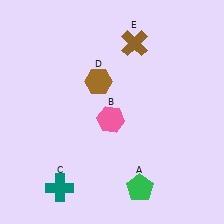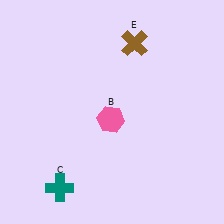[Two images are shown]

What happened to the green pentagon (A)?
The green pentagon (A) was removed in Image 2. It was in the bottom-right area of Image 1.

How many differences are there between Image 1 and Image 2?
There are 2 differences between the two images.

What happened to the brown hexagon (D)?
The brown hexagon (D) was removed in Image 2. It was in the top-left area of Image 1.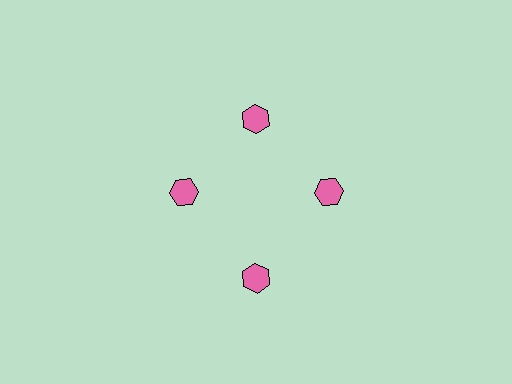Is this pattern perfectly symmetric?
No. The 4 pink hexagons are arranged in a ring, but one element near the 6 o'clock position is pushed outward from the center, breaking the 4-fold rotational symmetry.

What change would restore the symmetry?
The symmetry would be restored by moving it inward, back onto the ring so that all 4 hexagons sit at equal angles and equal distance from the center.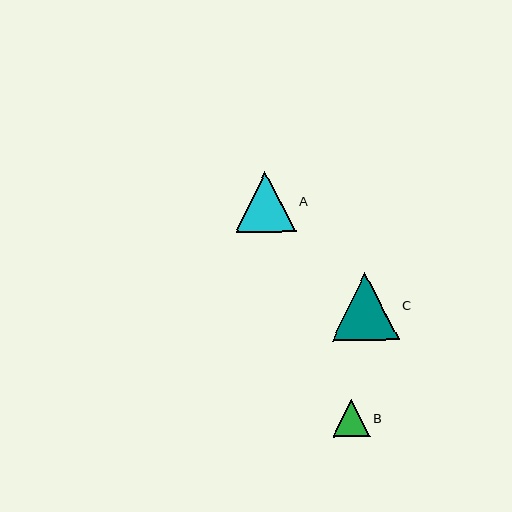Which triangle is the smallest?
Triangle B is the smallest with a size of approximately 37 pixels.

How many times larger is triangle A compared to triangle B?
Triangle A is approximately 1.6 times the size of triangle B.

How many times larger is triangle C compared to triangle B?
Triangle C is approximately 1.8 times the size of triangle B.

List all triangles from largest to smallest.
From largest to smallest: C, A, B.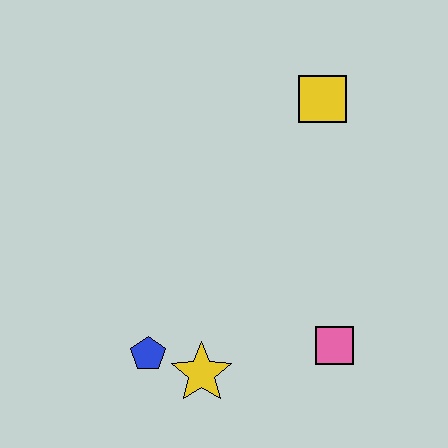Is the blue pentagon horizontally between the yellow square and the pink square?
No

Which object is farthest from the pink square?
The yellow square is farthest from the pink square.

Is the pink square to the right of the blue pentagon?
Yes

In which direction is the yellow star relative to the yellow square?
The yellow star is below the yellow square.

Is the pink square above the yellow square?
No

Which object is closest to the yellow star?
The blue pentagon is closest to the yellow star.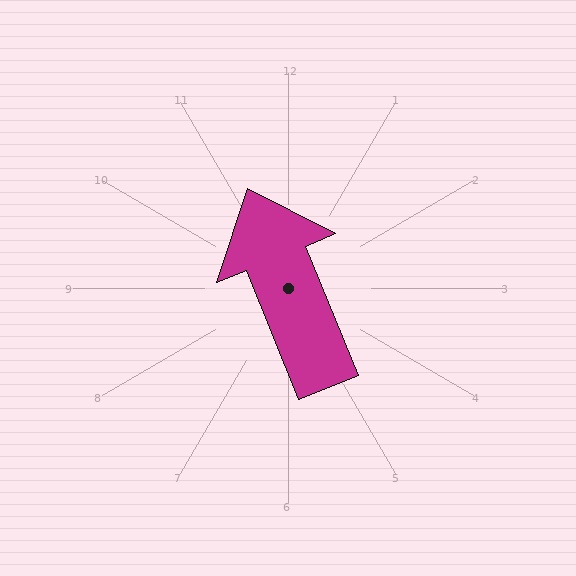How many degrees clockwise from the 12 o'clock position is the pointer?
Approximately 338 degrees.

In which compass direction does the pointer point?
North.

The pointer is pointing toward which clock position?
Roughly 11 o'clock.